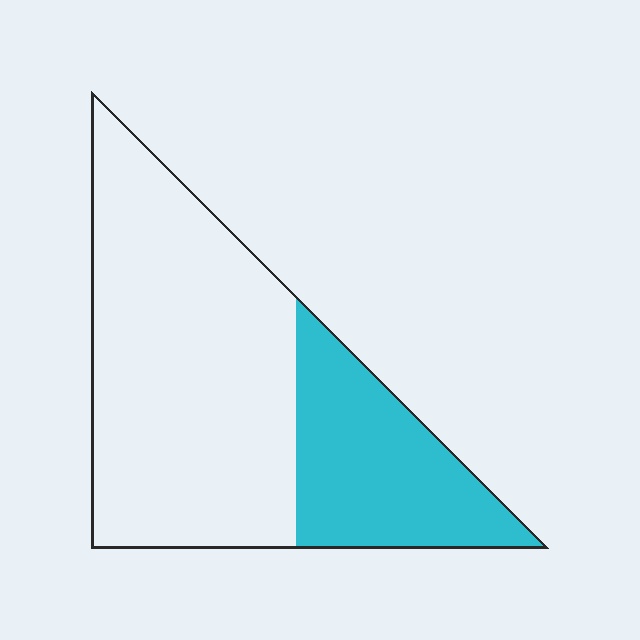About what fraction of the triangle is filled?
About one third (1/3).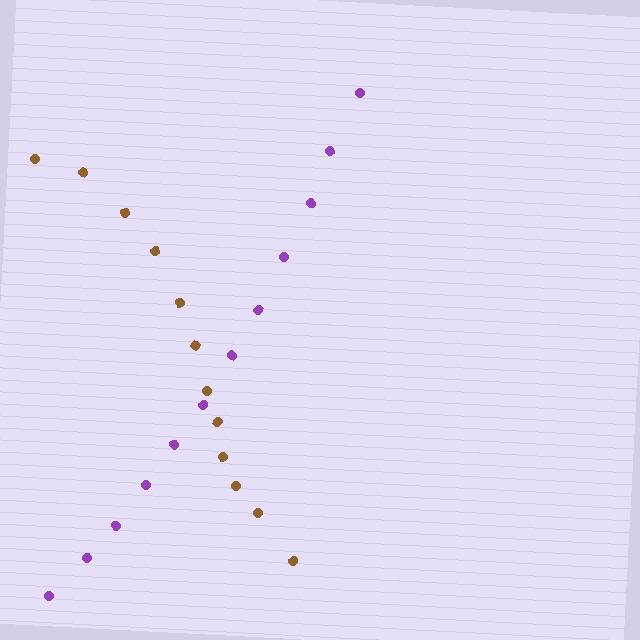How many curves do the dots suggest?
There are 2 distinct paths.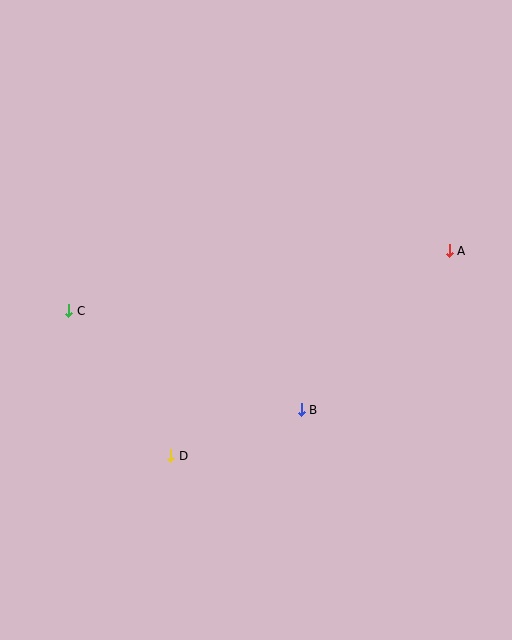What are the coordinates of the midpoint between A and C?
The midpoint between A and C is at (259, 281).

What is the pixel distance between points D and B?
The distance between D and B is 138 pixels.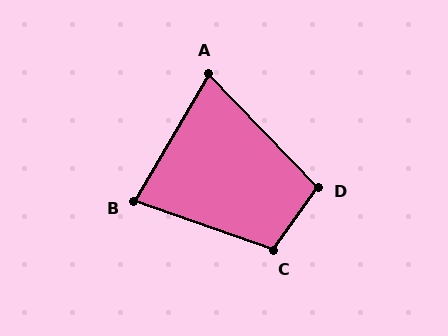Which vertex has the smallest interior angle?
A, at approximately 74 degrees.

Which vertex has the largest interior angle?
C, at approximately 106 degrees.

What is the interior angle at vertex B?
Approximately 79 degrees (acute).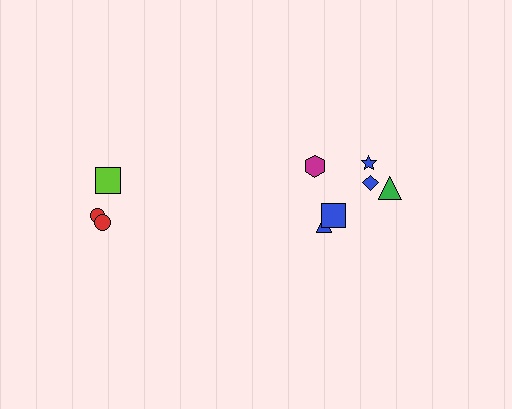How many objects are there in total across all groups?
There are 9 objects.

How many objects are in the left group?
There are 3 objects.